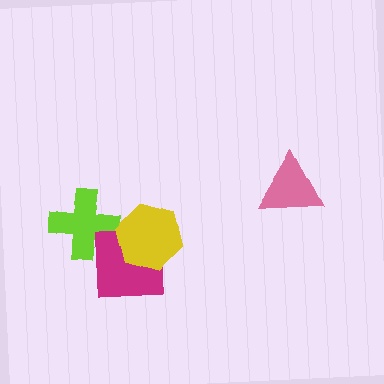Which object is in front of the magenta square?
The yellow hexagon is in front of the magenta square.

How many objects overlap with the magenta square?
2 objects overlap with the magenta square.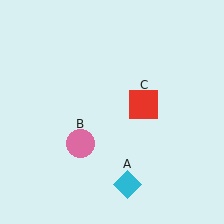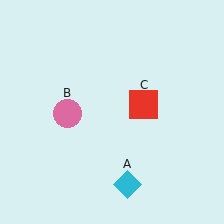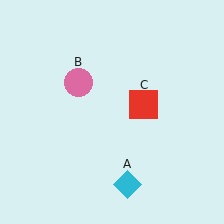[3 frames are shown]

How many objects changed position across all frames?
1 object changed position: pink circle (object B).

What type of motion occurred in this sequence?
The pink circle (object B) rotated clockwise around the center of the scene.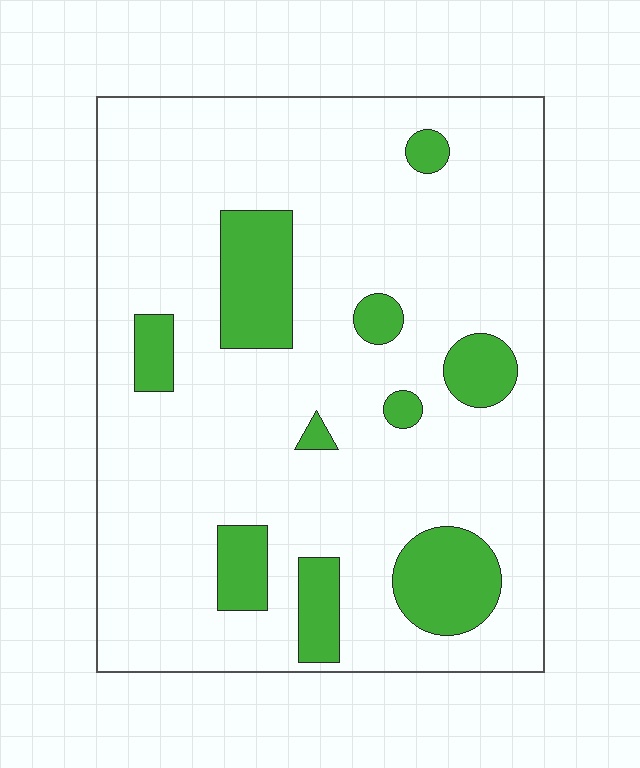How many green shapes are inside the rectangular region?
10.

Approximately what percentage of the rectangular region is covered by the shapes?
Approximately 15%.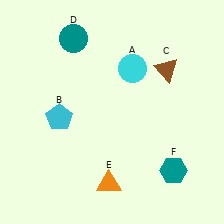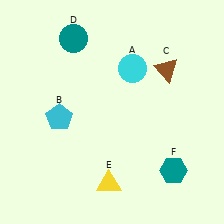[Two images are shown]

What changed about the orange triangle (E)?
In Image 1, E is orange. In Image 2, it changed to yellow.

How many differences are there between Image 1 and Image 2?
There is 1 difference between the two images.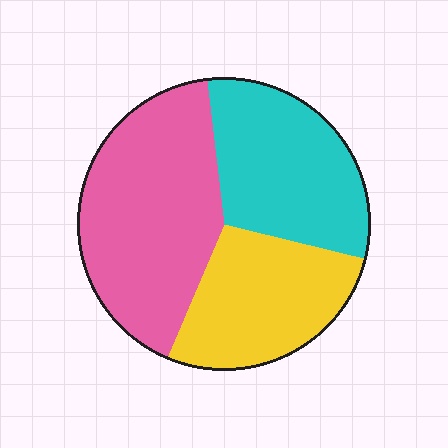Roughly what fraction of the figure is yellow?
Yellow covers 27% of the figure.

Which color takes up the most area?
Pink, at roughly 40%.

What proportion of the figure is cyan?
Cyan covers roughly 30% of the figure.